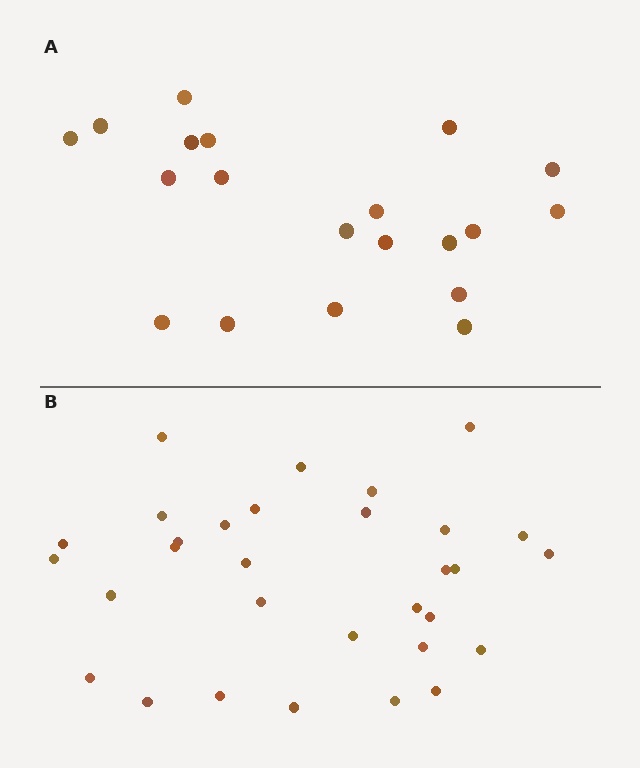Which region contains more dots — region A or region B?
Region B (the bottom region) has more dots.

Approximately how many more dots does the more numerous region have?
Region B has roughly 12 or so more dots than region A.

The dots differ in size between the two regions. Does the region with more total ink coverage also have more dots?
No. Region A has more total ink coverage because its dots are larger, but region B actually contains more individual dots. Total area can be misleading — the number of items is what matters here.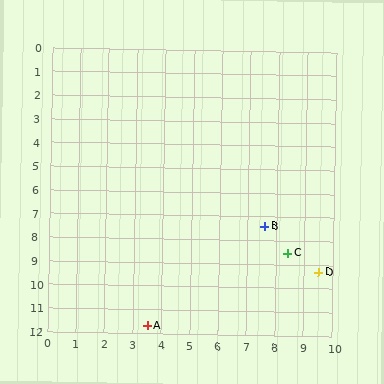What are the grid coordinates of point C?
Point C is at approximately (8.4, 8.5).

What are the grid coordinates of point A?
Point A is at approximately (3.5, 11.7).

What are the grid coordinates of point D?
Point D is at approximately (9.5, 9.3).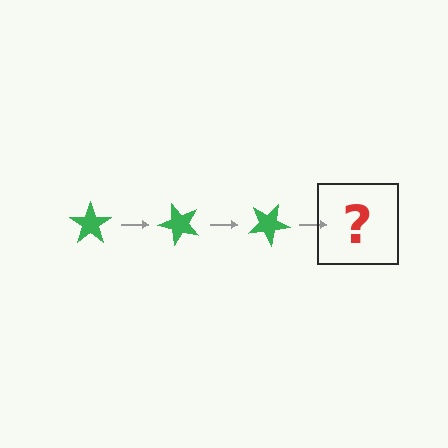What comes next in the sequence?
The next element should be a green star rotated 150 degrees.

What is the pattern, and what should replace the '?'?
The pattern is that the star rotates 50 degrees each step. The '?' should be a green star rotated 150 degrees.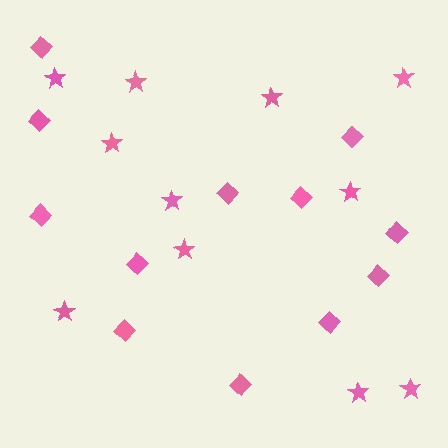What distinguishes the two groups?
There are 2 groups: one group of stars (11) and one group of diamonds (12).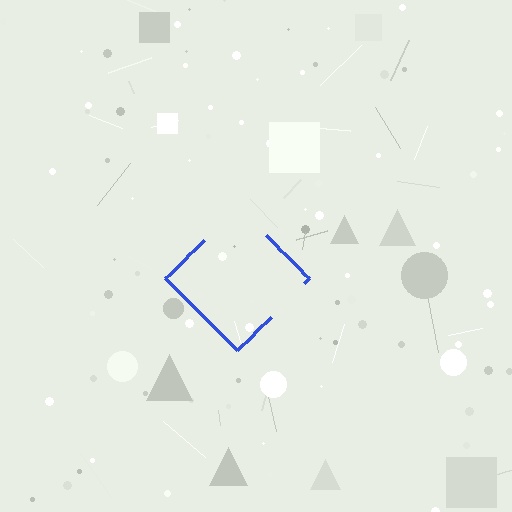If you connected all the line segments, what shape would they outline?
They would outline a diamond.